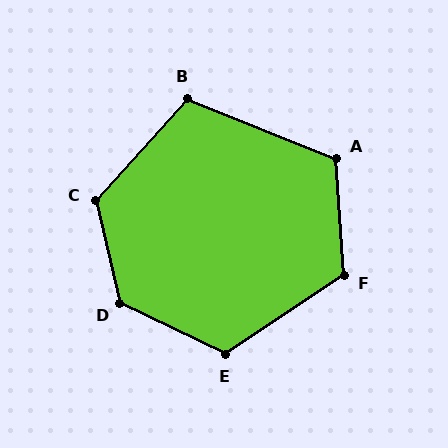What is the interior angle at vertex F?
Approximately 120 degrees (obtuse).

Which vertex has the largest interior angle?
D, at approximately 130 degrees.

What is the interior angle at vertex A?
Approximately 115 degrees (obtuse).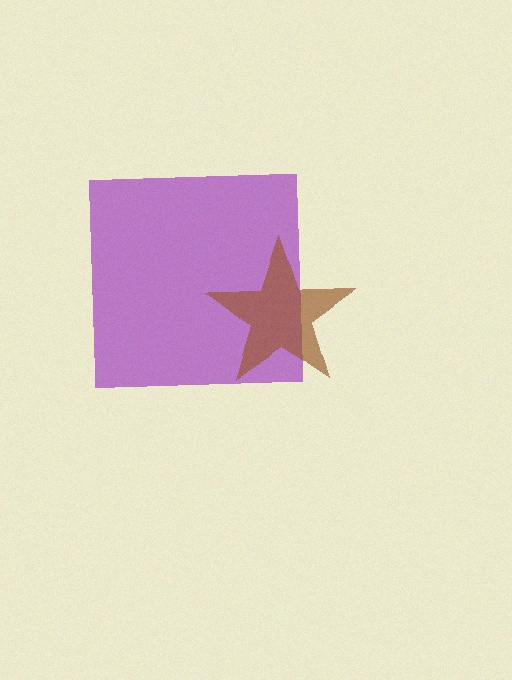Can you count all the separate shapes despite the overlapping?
Yes, there are 2 separate shapes.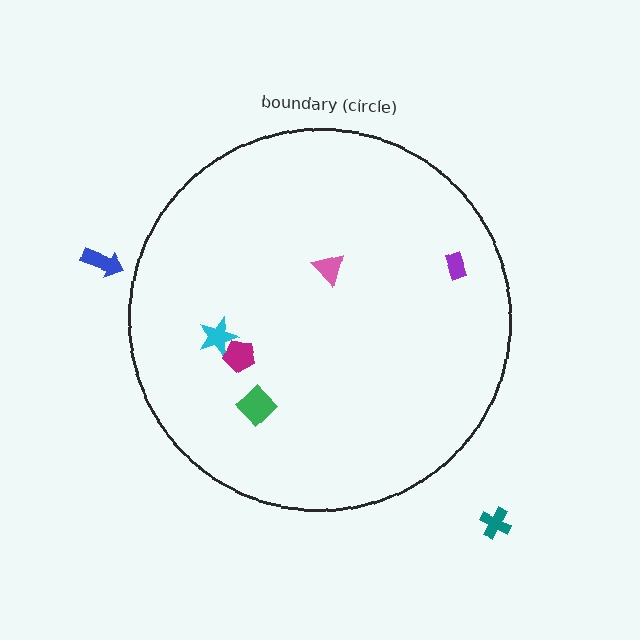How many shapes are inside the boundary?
5 inside, 2 outside.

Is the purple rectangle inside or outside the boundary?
Inside.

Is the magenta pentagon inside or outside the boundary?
Inside.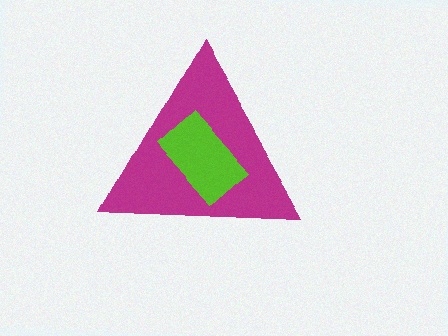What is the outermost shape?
The magenta triangle.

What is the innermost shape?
The lime rectangle.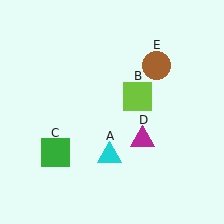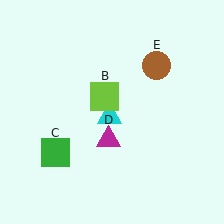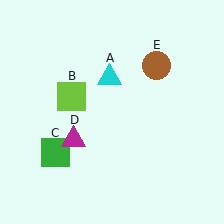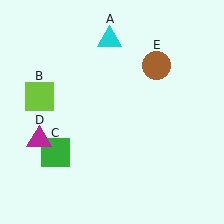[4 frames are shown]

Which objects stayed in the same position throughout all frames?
Green square (object C) and brown circle (object E) remained stationary.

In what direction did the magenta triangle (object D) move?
The magenta triangle (object D) moved left.